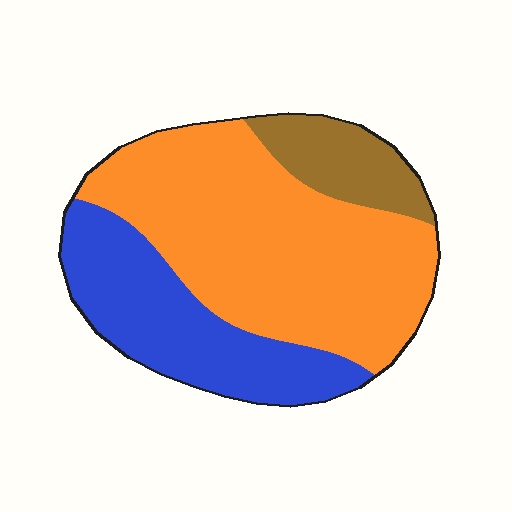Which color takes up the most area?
Orange, at roughly 60%.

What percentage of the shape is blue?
Blue takes up about one third (1/3) of the shape.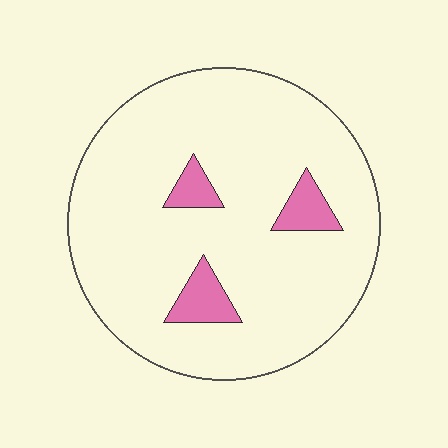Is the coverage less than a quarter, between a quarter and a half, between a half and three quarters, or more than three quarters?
Less than a quarter.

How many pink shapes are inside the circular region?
3.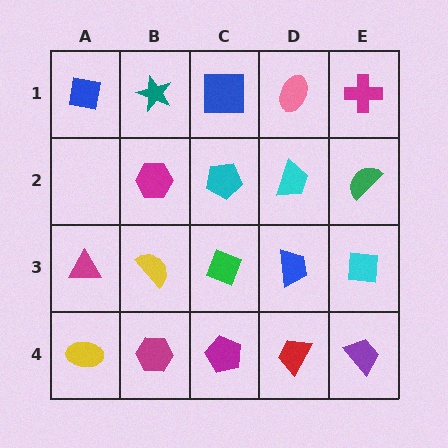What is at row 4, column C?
A magenta pentagon.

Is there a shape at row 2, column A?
No, that cell is empty.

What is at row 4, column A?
A yellow ellipse.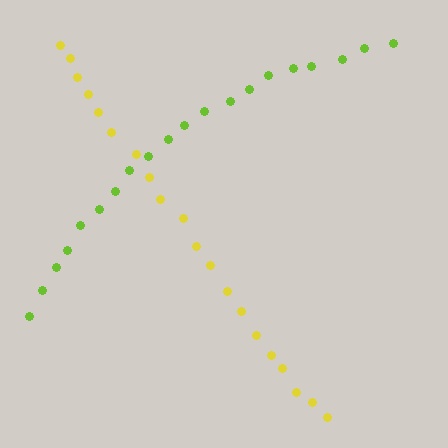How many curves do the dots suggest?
There are 2 distinct paths.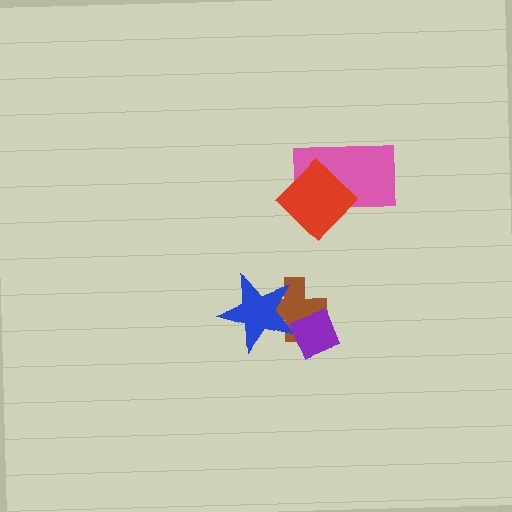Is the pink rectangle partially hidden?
Yes, it is partially covered by another shape.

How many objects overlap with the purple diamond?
2 objects overlap with the purple diamond.